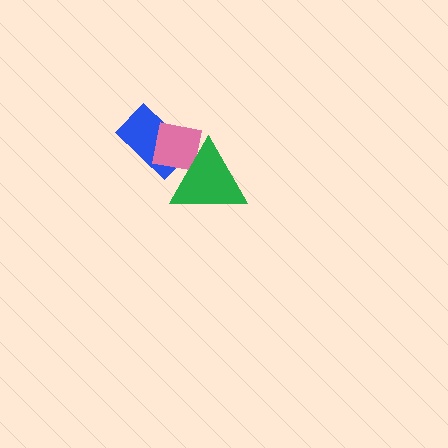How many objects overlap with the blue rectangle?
2 objects overlap with the blue rectangle.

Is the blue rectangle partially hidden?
Yes, it is partially covered by another shape.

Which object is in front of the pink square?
The green triangle is in front of the pink square.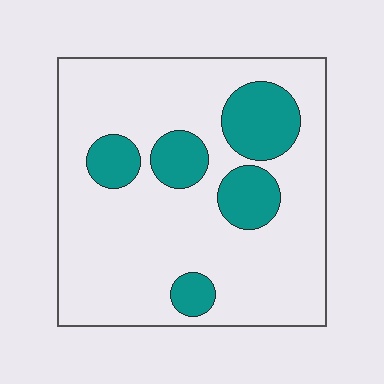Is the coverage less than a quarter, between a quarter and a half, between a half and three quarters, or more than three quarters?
Less than a quarter.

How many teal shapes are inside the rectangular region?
5.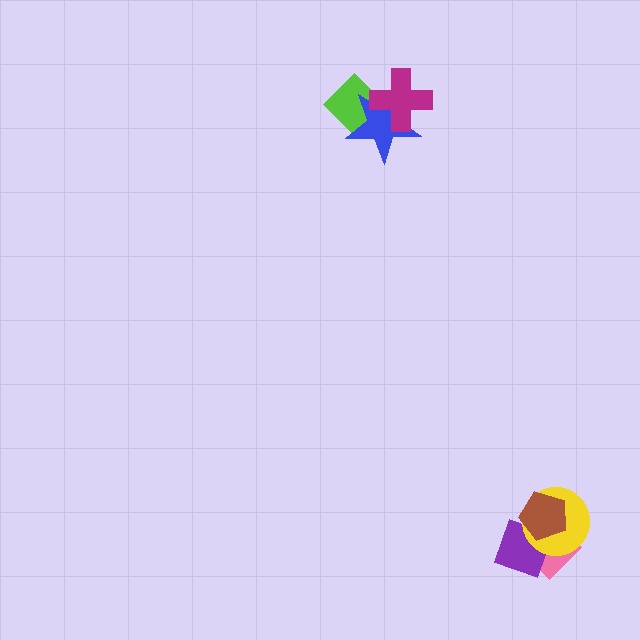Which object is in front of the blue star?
The magenta cross is in front of the blue star.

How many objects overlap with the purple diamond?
3 objects overlap with the purple diamond.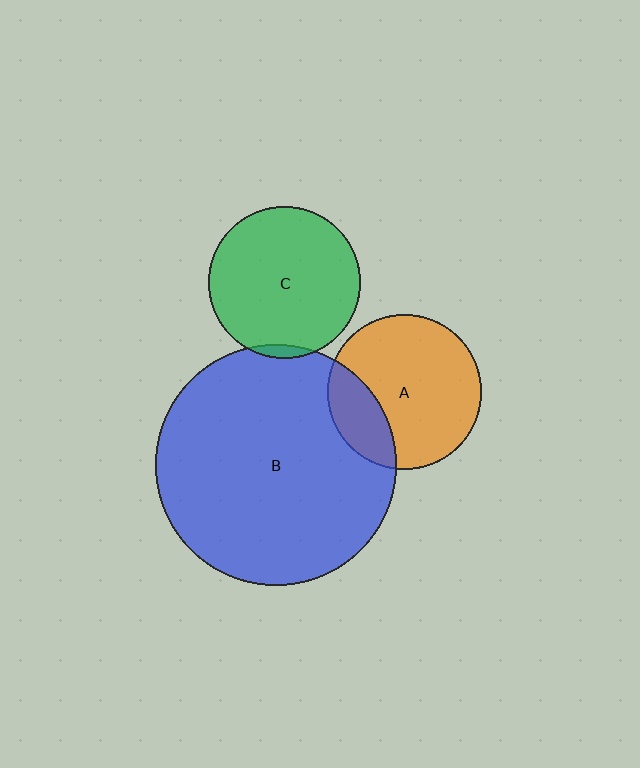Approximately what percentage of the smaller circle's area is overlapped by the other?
Approximately 25%.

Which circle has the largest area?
Circle B (blue).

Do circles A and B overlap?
Yes.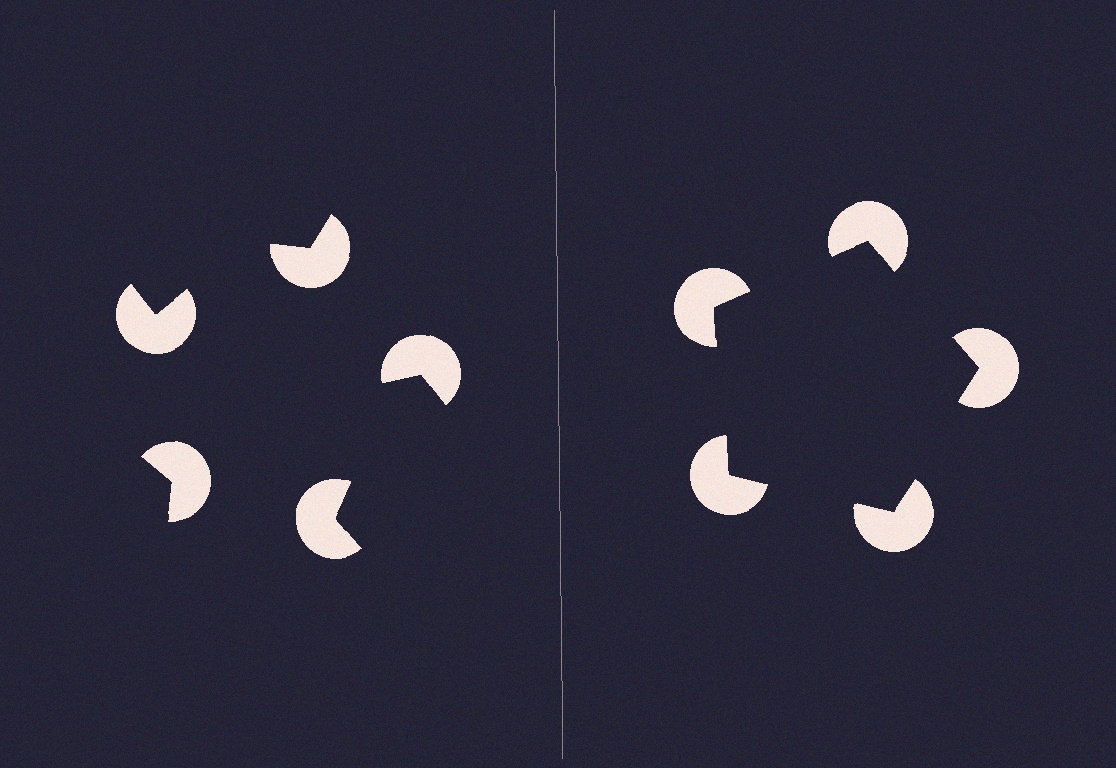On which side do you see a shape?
An illusory pentagon appears on the right side. On the left side the wedge cuts are rotated, so no coherent shape forms.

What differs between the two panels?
The pac-man discs are positioned identically on both sides; only the wedge orientations differ. On the right they align to a pentagon; on the left they are misaligned.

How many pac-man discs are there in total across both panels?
10 — 5 on each side.